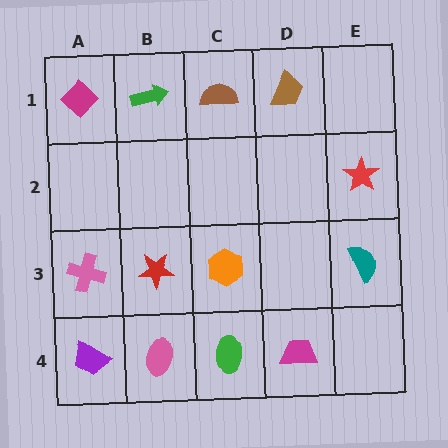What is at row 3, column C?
An orange hexagon.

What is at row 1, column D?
A brown trapezoid.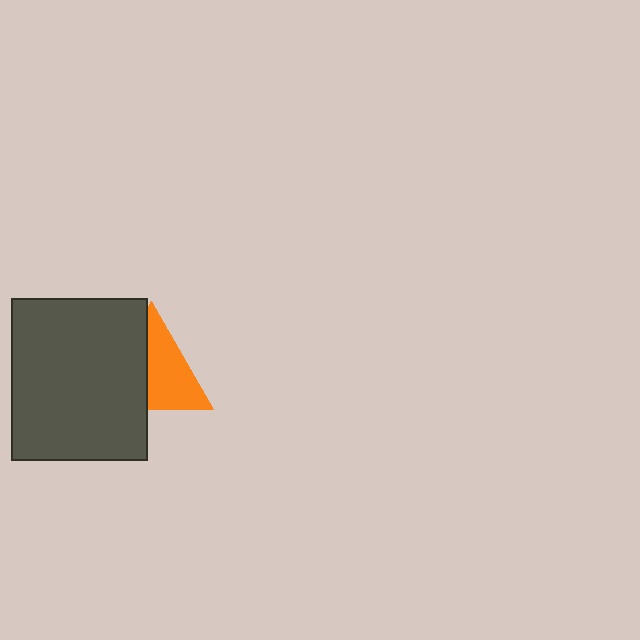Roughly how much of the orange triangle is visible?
About half of it is visible (roughly 56%).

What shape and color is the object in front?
The object in front is a dark gray rectangle.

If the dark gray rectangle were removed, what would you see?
You would see the complete orange triangle.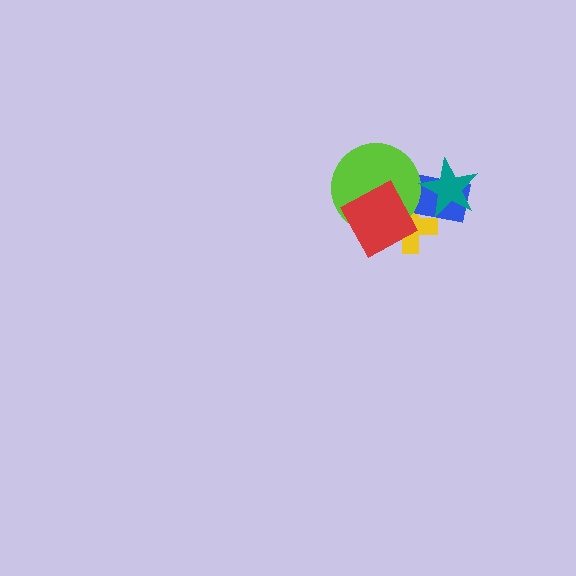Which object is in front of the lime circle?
The red square is in front of the lime circle.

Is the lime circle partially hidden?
Yes, it is partially covered by another shape.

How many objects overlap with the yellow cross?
3 objects overlap with the yellow cross.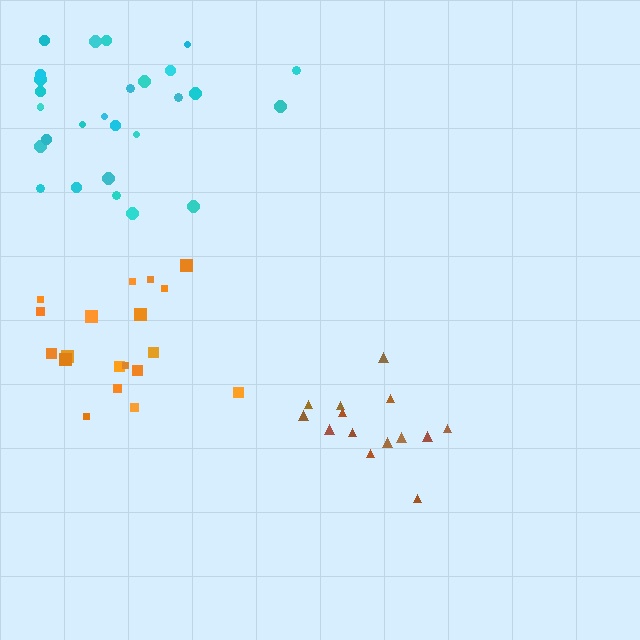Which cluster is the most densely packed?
Brown.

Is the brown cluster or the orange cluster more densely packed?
Brown.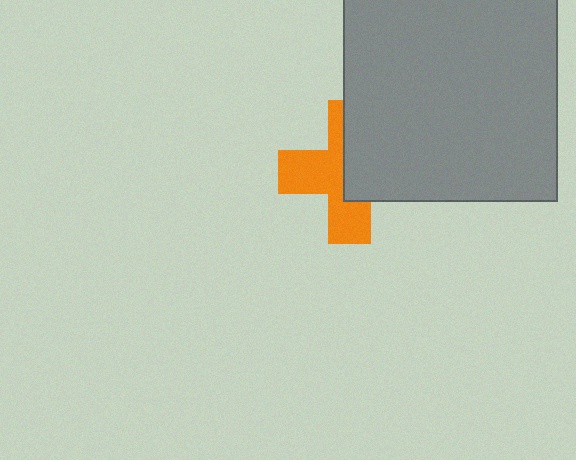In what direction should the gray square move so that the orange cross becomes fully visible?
The gray square should move right. That is the shortest direction to clear the overlap and leave the orange cross fully visible.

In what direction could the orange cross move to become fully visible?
The orange cross could move left. That would shift it out from behind the gray square entirely.